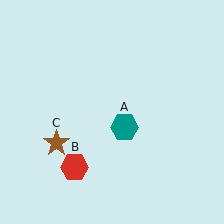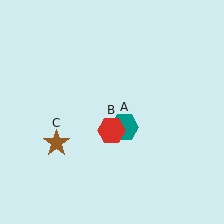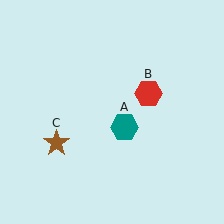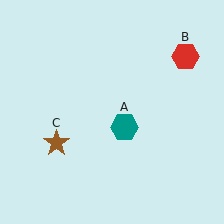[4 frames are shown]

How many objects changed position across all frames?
1 object changed position: red hexagon (object B).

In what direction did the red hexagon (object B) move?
The red hexagon (object B) moved up and to the right.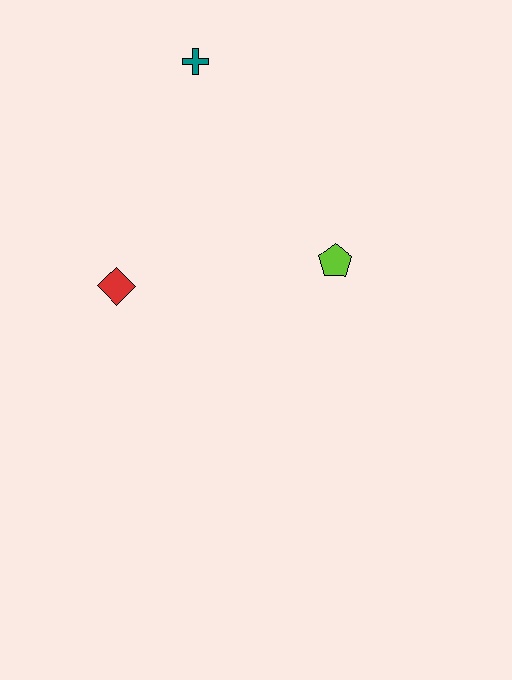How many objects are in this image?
There are 3 objects.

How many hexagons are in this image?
There are no hexagons.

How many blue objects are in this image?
There are no blue objects.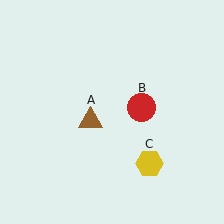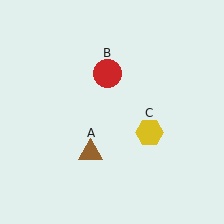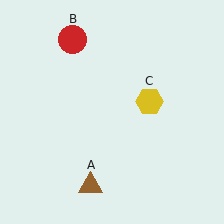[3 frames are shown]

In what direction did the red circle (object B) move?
The red circle (object B) moved up and to the left.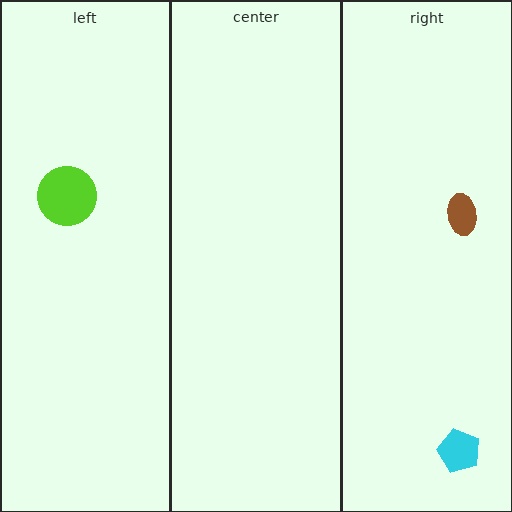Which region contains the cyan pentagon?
The right region.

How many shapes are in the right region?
2.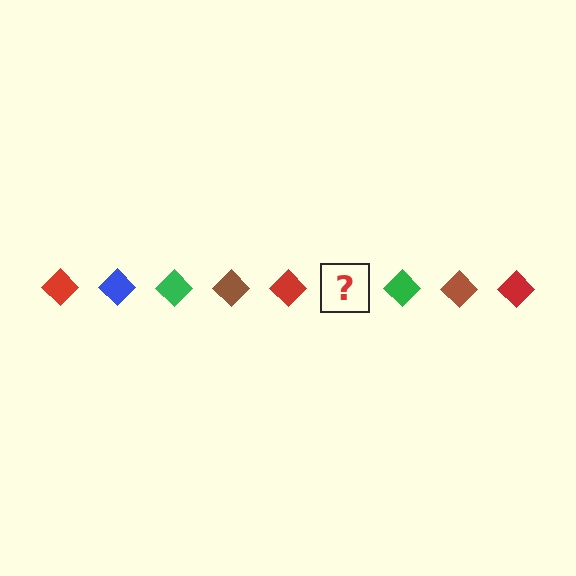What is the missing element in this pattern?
The missing element is a blue diamond.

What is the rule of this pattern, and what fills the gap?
The rule is that the pattern cycles through red, blue, green, brown diamonds. The gap should be filled with a blue diamond.